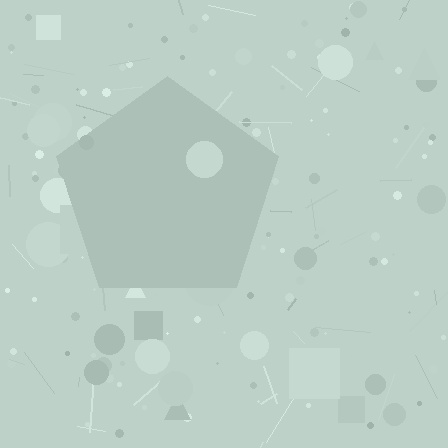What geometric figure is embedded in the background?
A pentagon is embedded in the background.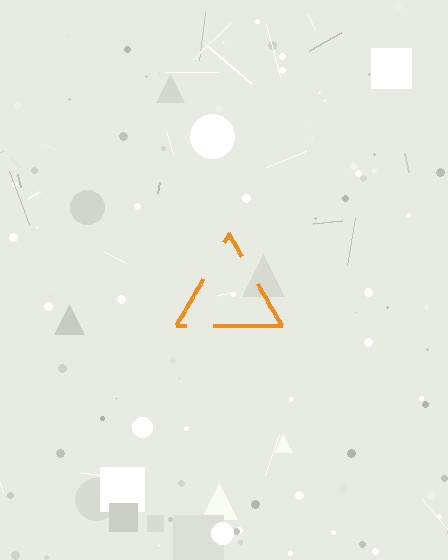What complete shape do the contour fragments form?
The contour fragments form a triangle.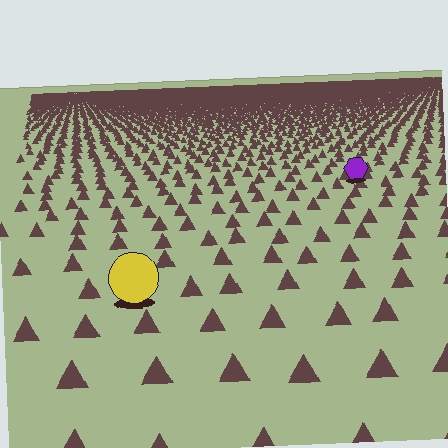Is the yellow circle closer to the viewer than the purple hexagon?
Yes. The yellow circle is closer — you can tell from the texture gradient: the ground texture is coarser near it.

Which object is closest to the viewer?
The yellow circle is closest. The texture marks near it are larger and more spread out.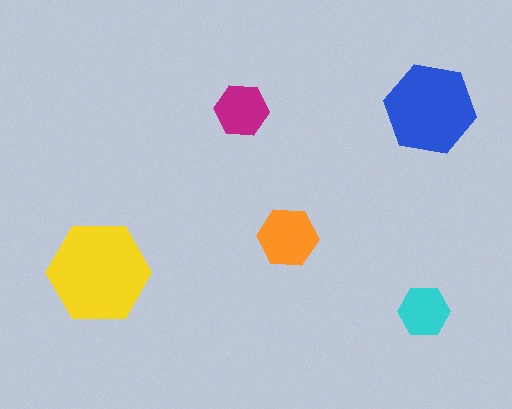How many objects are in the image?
There are 5 objects in the image.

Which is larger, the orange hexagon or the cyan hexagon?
The orange one.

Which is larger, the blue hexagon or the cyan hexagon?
The blue one.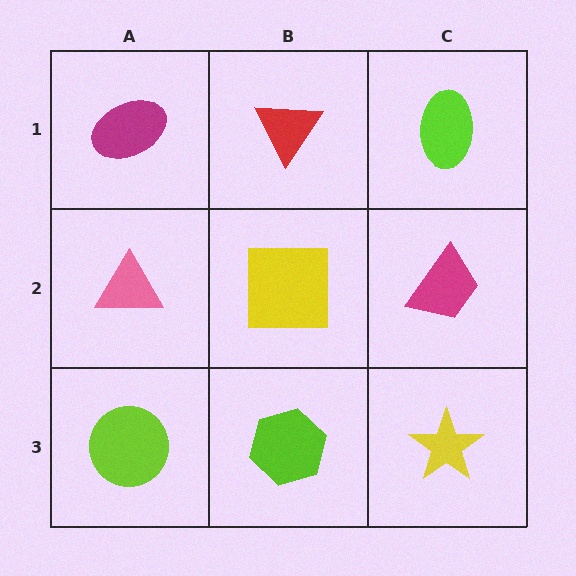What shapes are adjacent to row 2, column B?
A red triangle (row 1, column B), a lime hexagon (row 3, column B), a pink triangle (row 2, column A), a magenta trapezoid (row 2, column C).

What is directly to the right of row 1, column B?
A lime ellipse.